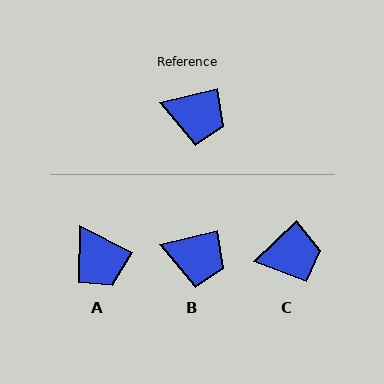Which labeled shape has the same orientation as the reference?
B.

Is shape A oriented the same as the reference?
No, it is off by about 40 degrees.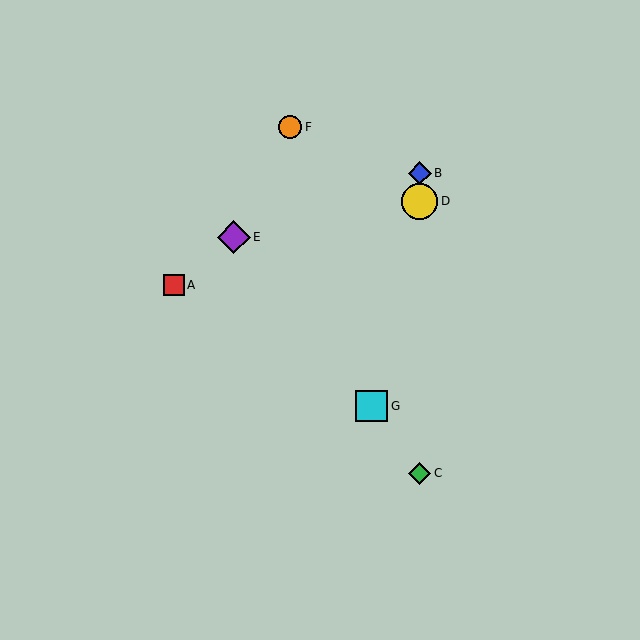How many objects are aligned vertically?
3 objects (B, C, D) are aligned vertically.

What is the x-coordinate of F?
Object F is at x≈290.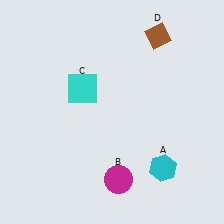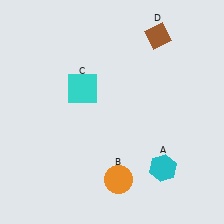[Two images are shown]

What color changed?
The circle (B) changed from magenta in Image 1 to orange in Image 2.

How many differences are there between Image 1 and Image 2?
There is 1 difference between the two images.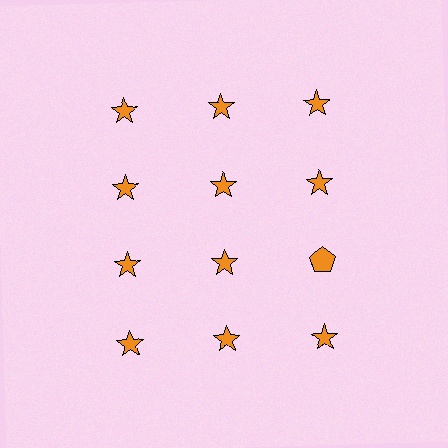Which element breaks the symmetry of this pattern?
The orange pentagon in the third row, center column breaks the symmetry. All other shapes are orange stars.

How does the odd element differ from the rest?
It has a different shape: pentagon instead of star.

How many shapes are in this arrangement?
There are 12 shapes arranged in a grid pattern.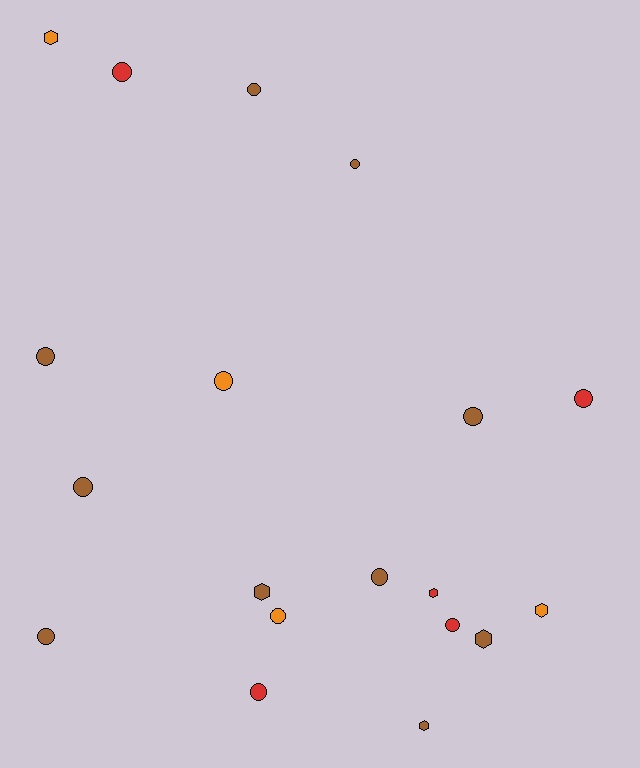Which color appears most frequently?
Brown, with 10 objects.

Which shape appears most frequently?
Circle, with 13 objects.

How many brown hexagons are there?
There are 3 brown hexagons.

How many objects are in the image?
There are 19 objects.